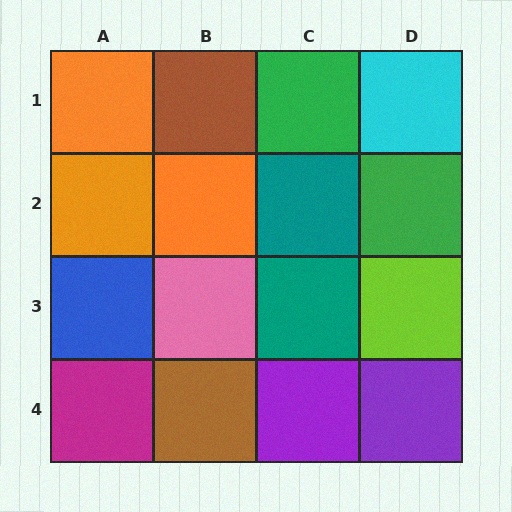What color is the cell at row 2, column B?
Orange.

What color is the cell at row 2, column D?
Green.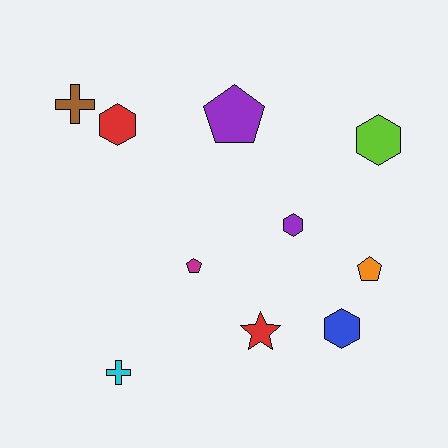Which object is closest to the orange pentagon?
The blue hexagon is closest to the orange pentagon.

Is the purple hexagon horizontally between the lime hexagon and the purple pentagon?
Yes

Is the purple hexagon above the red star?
Yes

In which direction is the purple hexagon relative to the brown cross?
The purple hexagon is to the right of the brown cross.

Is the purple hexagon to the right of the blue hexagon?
No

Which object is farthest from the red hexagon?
The blue hexagon is farthest from the red hexagon.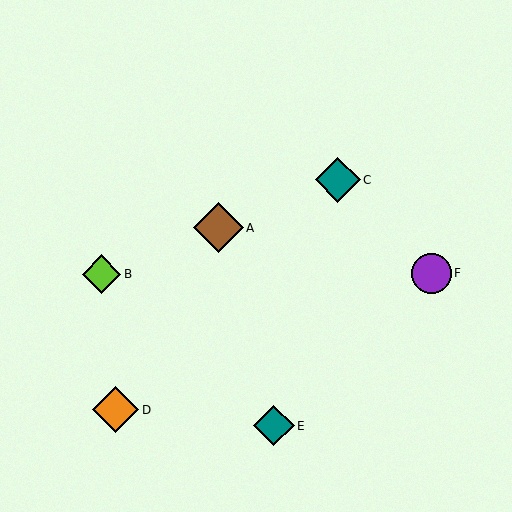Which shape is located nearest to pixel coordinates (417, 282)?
The purple circle (labeled F) at (431, 273) is nearest to that location.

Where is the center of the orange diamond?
The center of the orange diamond is at (116, 410).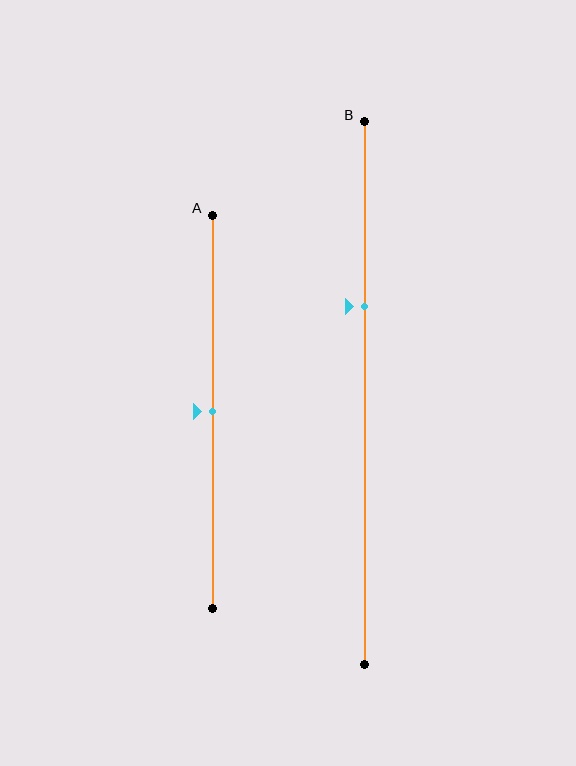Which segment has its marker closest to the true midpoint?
Segment A has its marker closest to the true midpoint.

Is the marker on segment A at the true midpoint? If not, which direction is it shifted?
Yes, the marker on segment A is at the true midpoint.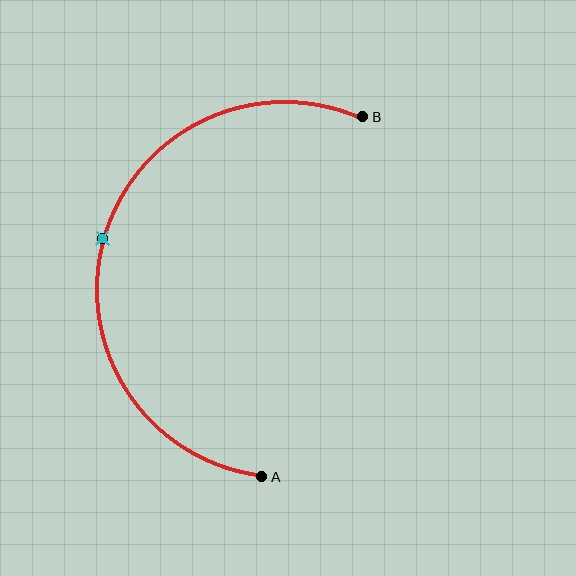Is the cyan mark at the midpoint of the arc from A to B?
Yes. The cyan mark lies on the arc at equal arc-length from both A and B — it is the arc midpoint.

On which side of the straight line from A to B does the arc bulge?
The arc bulges to the left of the straight line connecting A and B.